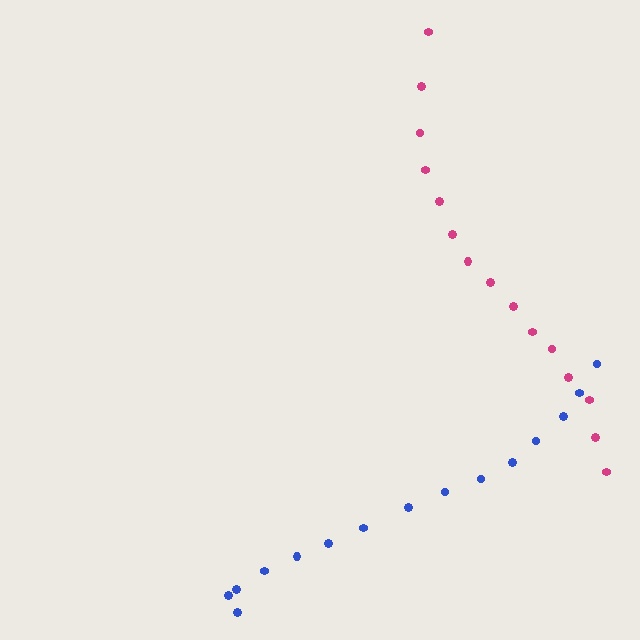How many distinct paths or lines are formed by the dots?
There are 2 distinct paths.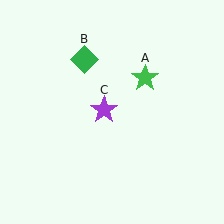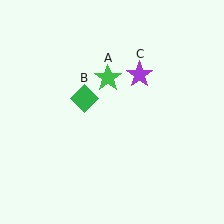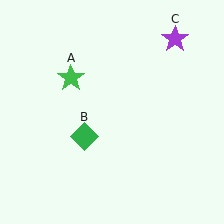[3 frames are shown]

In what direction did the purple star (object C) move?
The purple star (object C) moved up and to the right.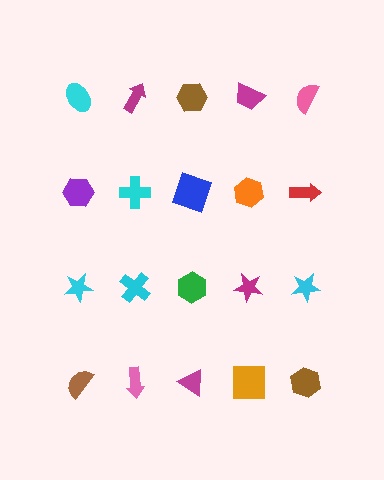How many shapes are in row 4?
5 shapes.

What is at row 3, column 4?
A magenta star.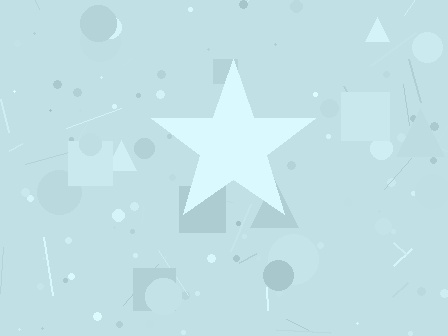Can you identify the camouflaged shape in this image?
The camouflaged shape is a star.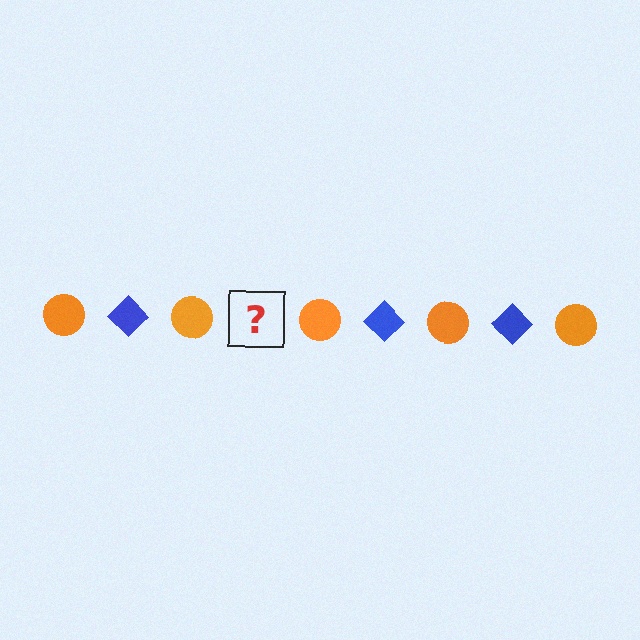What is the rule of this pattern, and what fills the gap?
The rule is that the pattern alternates between orange circle and blue diamond. The gap should be filled with a blue diamond.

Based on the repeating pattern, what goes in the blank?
The blank should be a blue diamond.